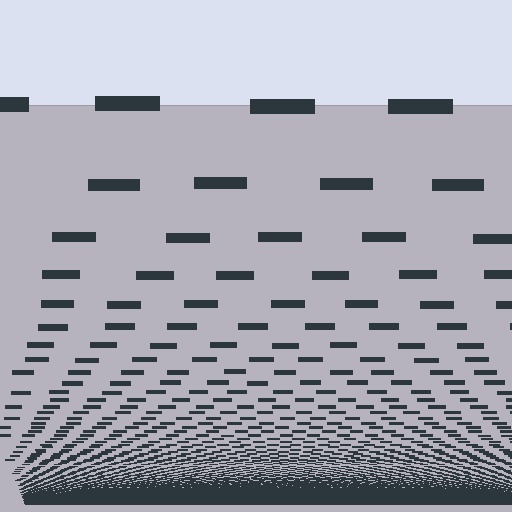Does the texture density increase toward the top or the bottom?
Density increases toward the bottom.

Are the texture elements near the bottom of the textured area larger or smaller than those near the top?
Smaller. The gradient is inverted — elements near the bottom are smaller and denser.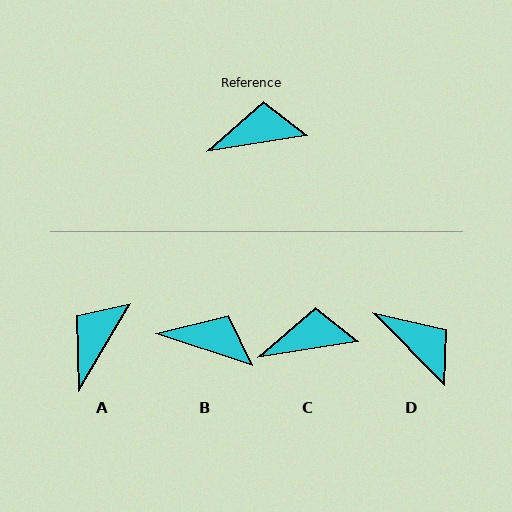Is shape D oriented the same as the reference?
No, it is off by about 54 degrees.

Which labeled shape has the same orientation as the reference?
C.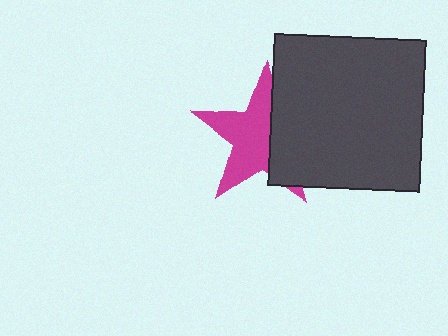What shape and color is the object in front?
The object in front is a dark gray square.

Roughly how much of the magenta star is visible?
About half of it is visible (roughly 60%).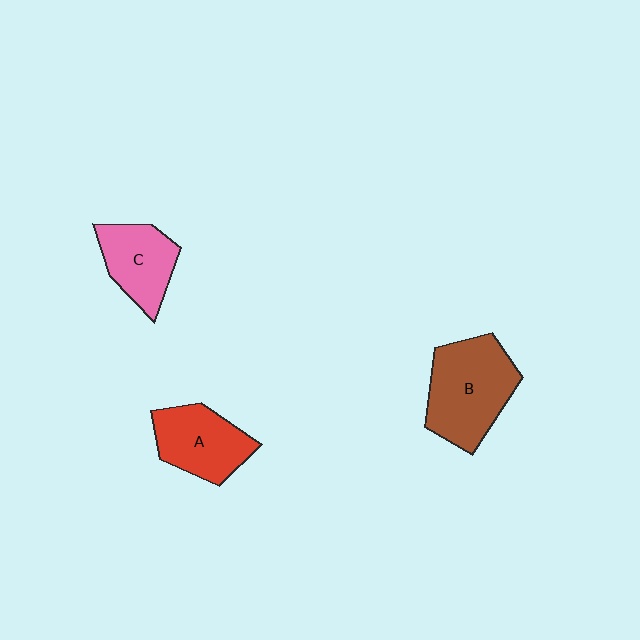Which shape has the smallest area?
Shape C (pink).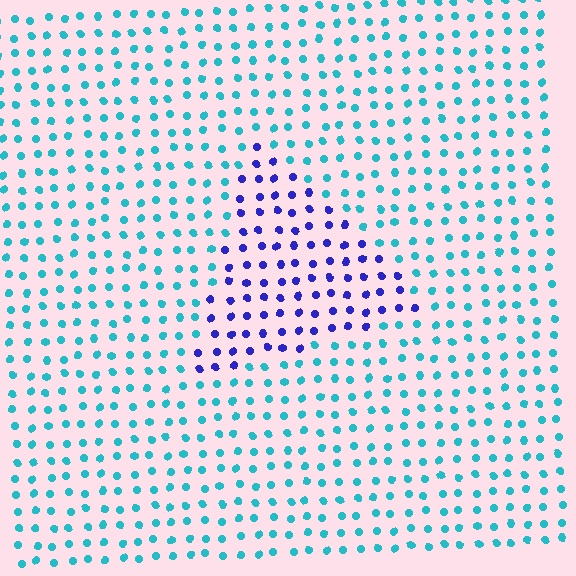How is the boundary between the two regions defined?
The boundary is defined purely by a slight shift in hue (about 60 degrees). Spacing, size, and orientation are identical on both sides.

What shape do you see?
I see a triangle.